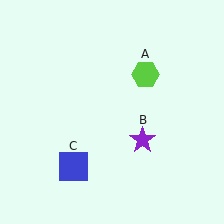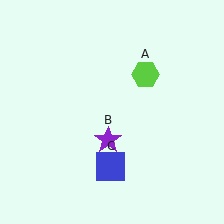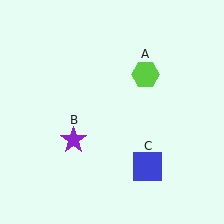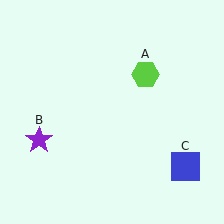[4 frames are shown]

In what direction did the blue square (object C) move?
The blue square (object C) moved right.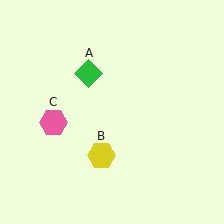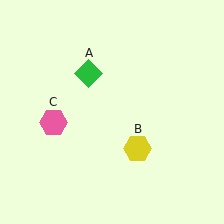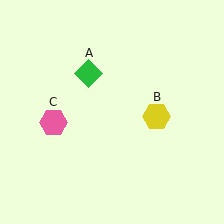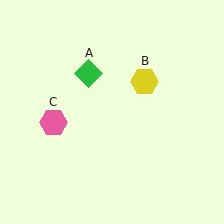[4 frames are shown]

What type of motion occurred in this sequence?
The yellow hexagon (object B) rotated counterclockwise around the center of the scene.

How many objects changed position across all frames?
1 object changed position: yellow hexagon (object B).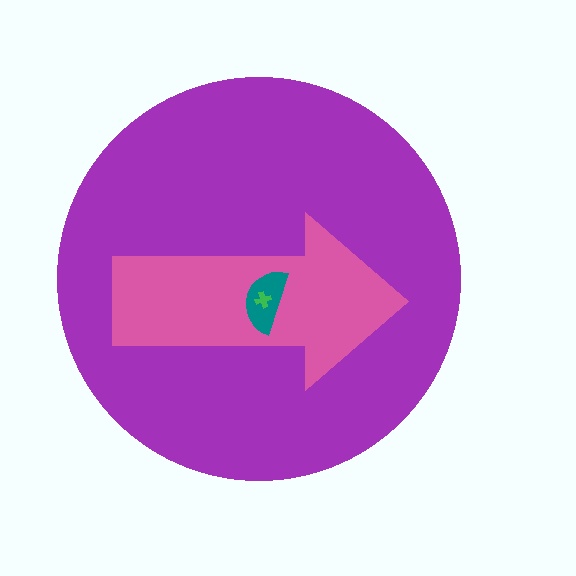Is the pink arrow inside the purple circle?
Yes.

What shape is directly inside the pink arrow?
The teal semicircle.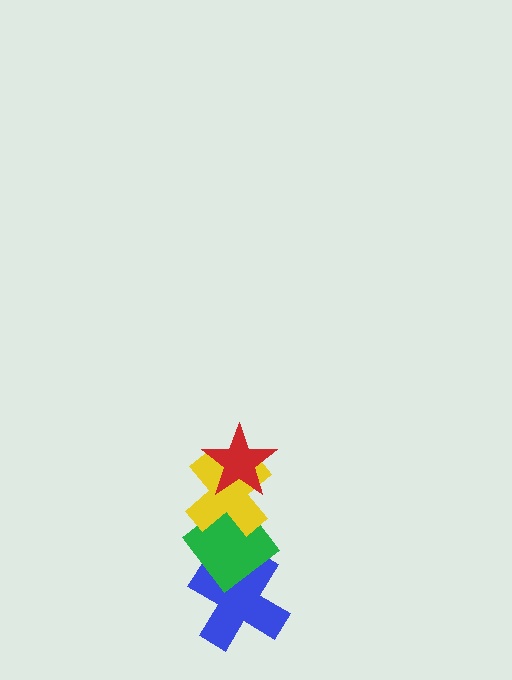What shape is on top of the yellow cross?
The red star is on top of the yellow cross.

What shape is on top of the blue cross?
The green diamond is on top of the blue cross.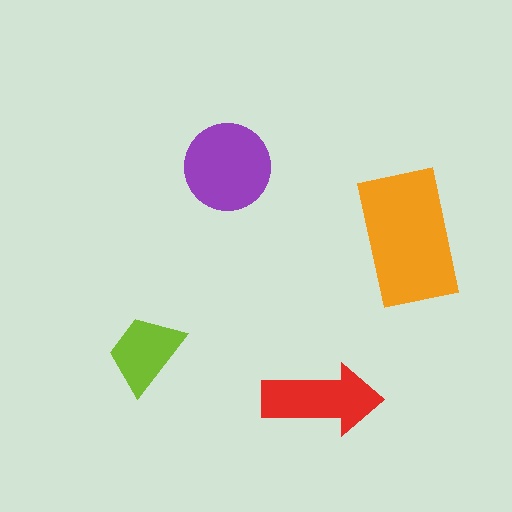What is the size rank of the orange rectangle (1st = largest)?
1st.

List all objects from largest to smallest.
The orange rectangle, the purple circle, the red arrow, the lime trapezoid.